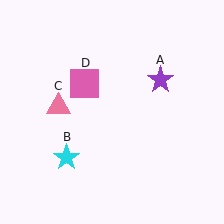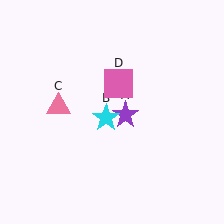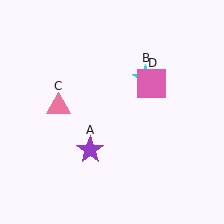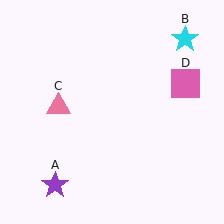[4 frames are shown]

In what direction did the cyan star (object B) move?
The cyan star (object B) moved up and to the right.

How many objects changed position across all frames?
3 objects changed position: purple star (object A), cyan star (object B), pink square (object D).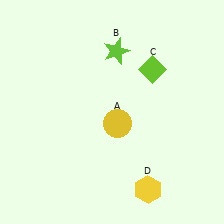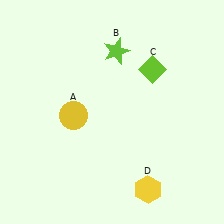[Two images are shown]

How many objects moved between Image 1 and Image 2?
1 object moved between the two images.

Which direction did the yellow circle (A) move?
The yellow circle (A) moved left.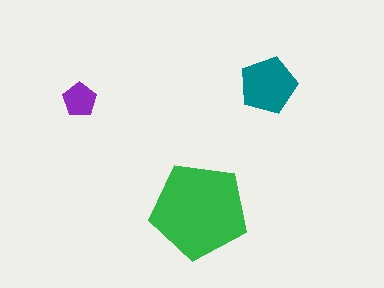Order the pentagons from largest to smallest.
the green one, the teal one, the purple one.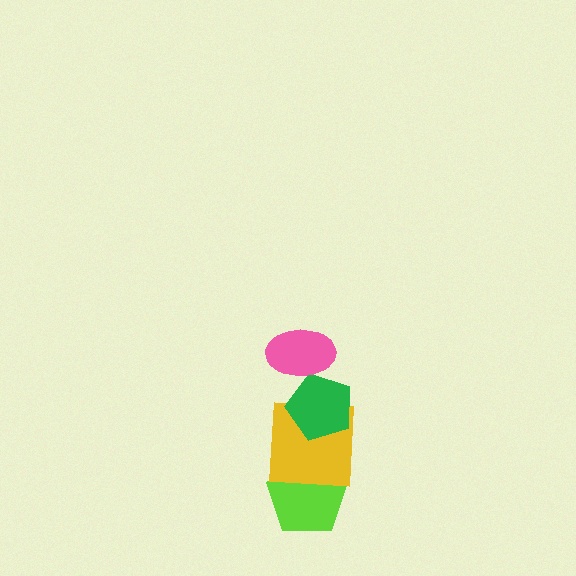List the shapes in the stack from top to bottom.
From top to bottom: the pink ellipse, the green pentagon, the yellow square, the lime pentagon.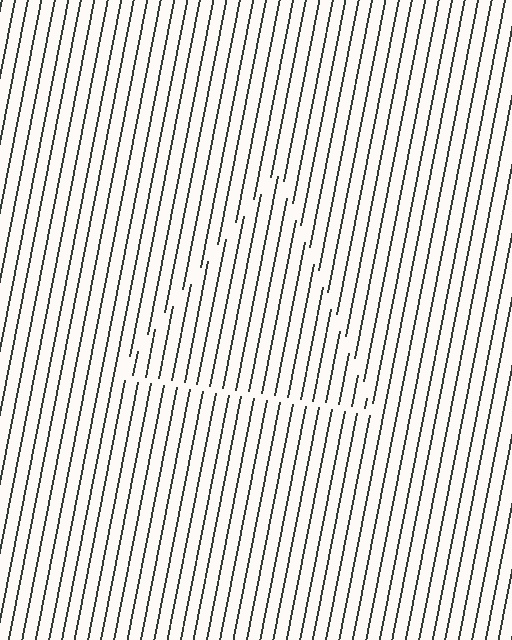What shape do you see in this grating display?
An illusory triangle. The interior of the shape contains the same grating, shifted by half a period — the contour is defined by the phase discontinuity where line-ends from the inner and outer gratings abut.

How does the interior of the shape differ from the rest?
The interior of the shape contains the same grating, shifted by half a period — the contour is defined by the phase discontinuity where line-ends from the inner and outer gratings abut.